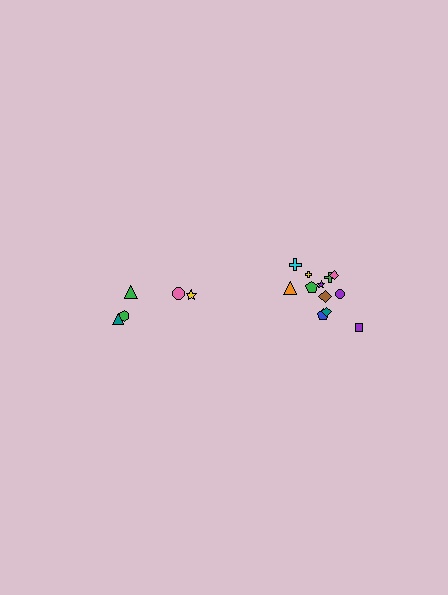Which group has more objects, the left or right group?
The right group.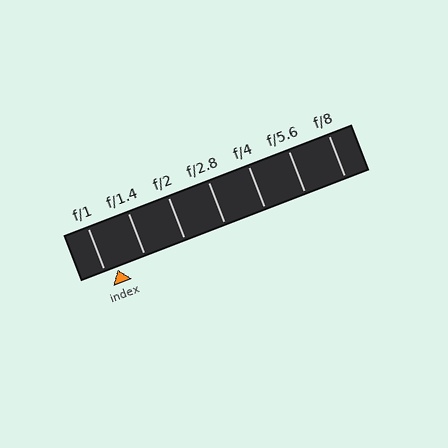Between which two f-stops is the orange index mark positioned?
The index mark is between f/1 and f/1.4.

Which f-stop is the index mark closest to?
The index mark is closest to f/1.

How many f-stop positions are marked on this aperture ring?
There are 7 f-stop positions marked.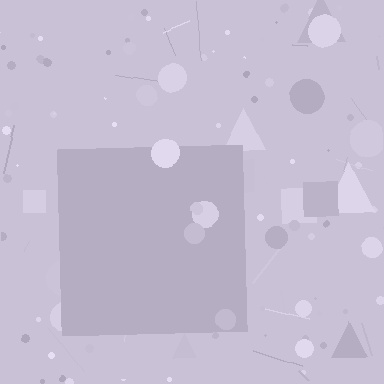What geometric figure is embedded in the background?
A square is embedded in the background.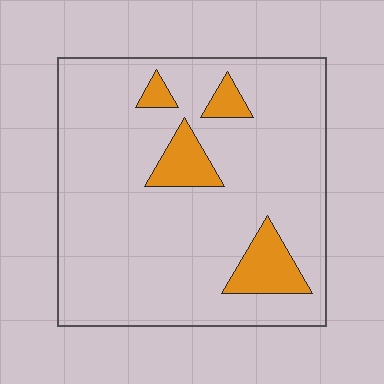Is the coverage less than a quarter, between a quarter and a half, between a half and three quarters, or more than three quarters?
Less than a quarter.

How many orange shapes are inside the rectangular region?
4.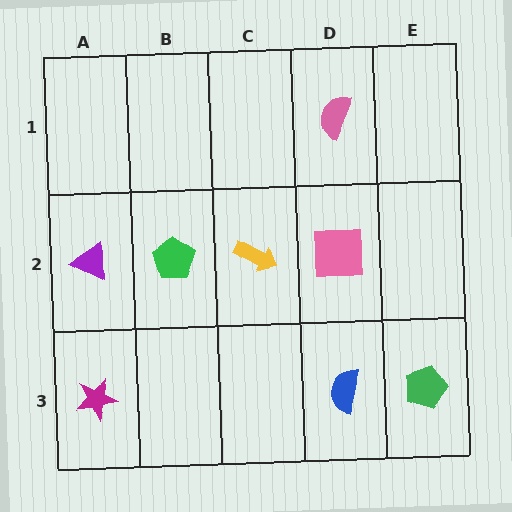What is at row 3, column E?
A green pentagon.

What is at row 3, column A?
A magenta star.